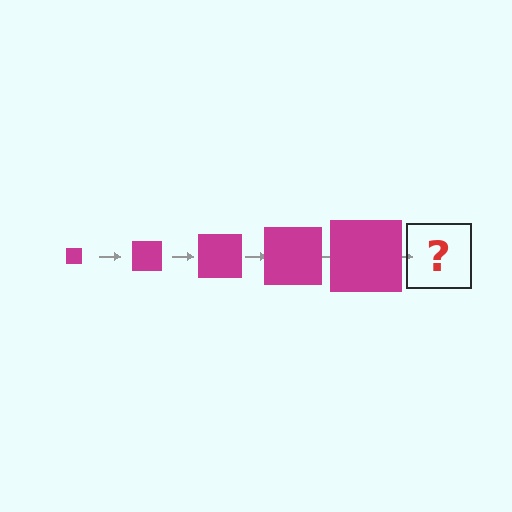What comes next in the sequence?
The next element should be a magenta square, larger than the previous one.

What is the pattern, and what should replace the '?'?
The pattern is that the square gets progressively larger each step. The '?' should be a magenta square, larger than the previous one.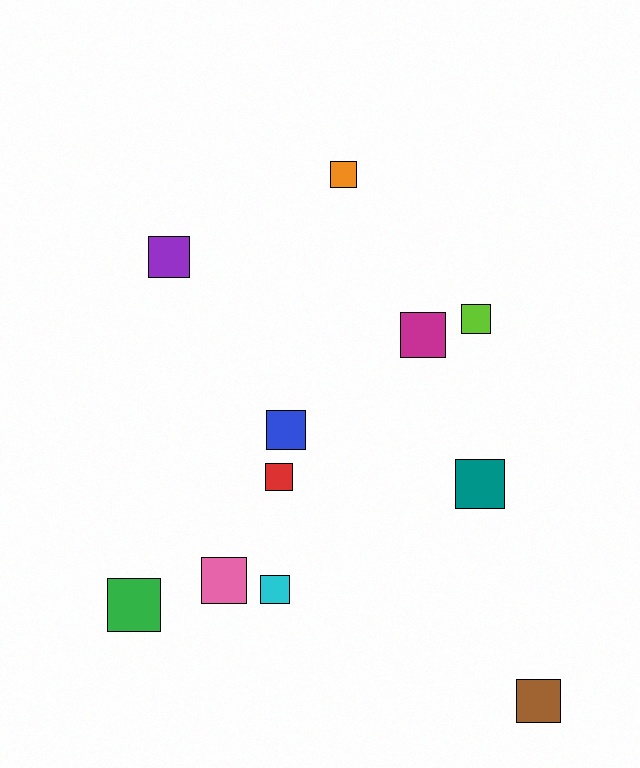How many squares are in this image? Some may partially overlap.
There are 11 squares.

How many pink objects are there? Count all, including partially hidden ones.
There is 1 pink object.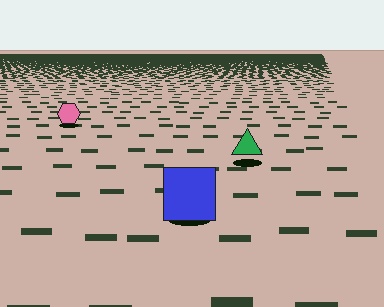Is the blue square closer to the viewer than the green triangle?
Yes. The blue square is closer — you can tell from the texture gradient: the ground texture is coarser near it.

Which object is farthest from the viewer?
The pink hexagon is farthest from the viewer. It appears smaller and the ground texture around it is denser.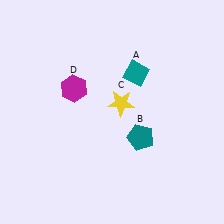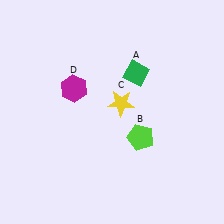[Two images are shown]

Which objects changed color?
A changed from teal to green. B changed from teal to lime.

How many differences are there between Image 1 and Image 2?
There are 2 differences between the two images.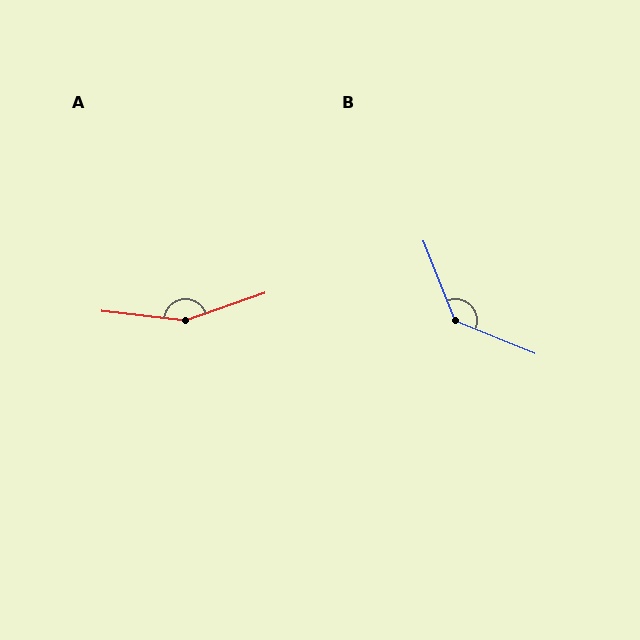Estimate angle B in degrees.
Approximately 134 degrees.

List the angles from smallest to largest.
B (134°), A (155°).